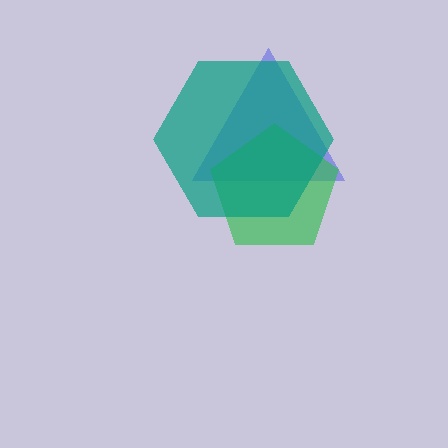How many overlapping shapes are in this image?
There are 3 overlapping shapes in the image.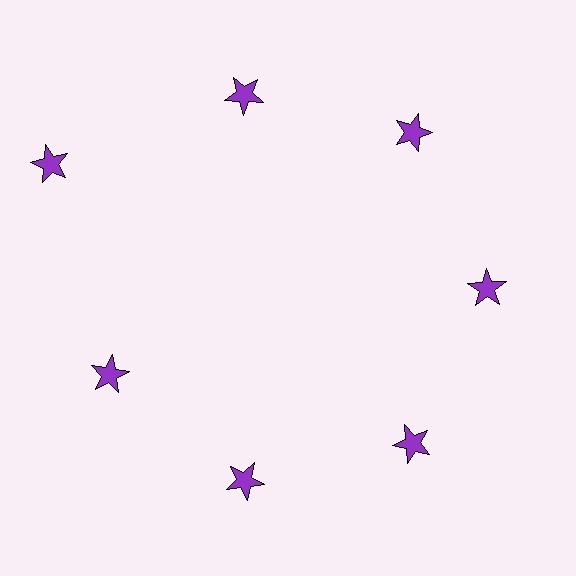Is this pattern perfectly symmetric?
No. The 7 purple stars are arranged in a ring, but one element near the 10 o'clock position is pushed outward from the center, breaking the 7-fold rotational symmetry.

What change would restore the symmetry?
The symmetry would be restored by moving it inward, back onto the ring so that all 7 stars sit at equal angles and equal distance from the center.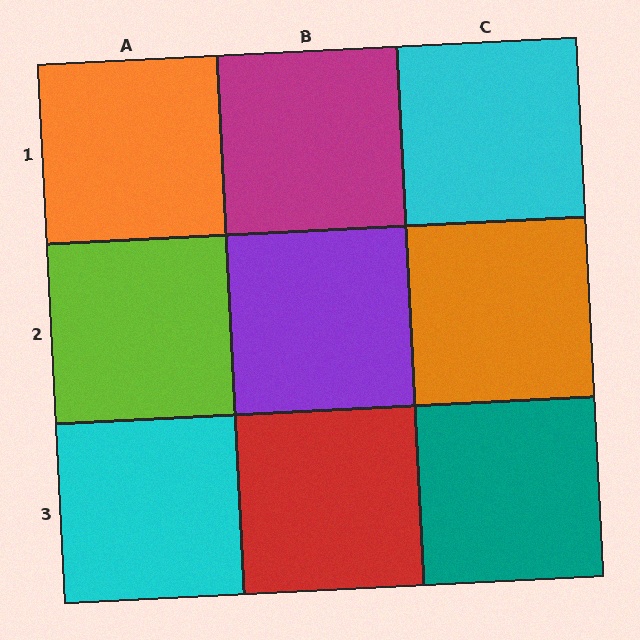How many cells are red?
1 cell is red.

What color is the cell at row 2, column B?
Purple.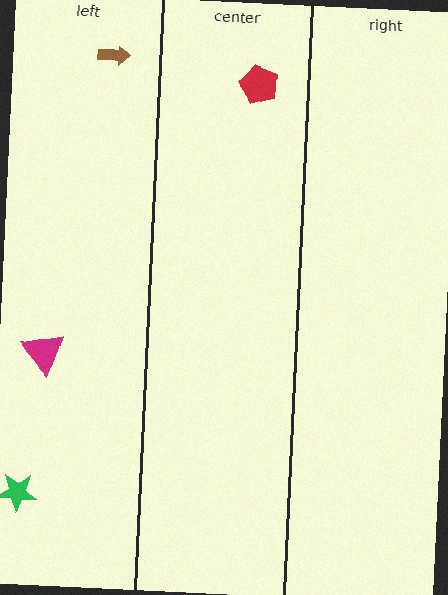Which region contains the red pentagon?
The center region.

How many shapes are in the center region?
1.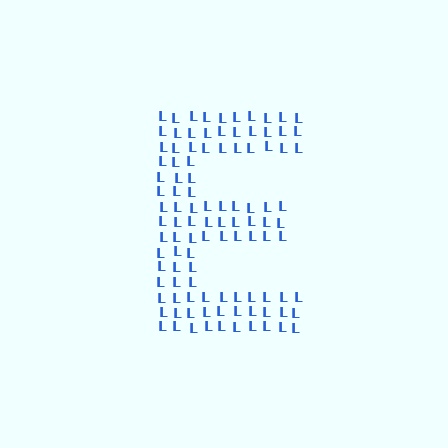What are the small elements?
The small elements are letter L's.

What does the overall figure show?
The overall figure shows the letter E.